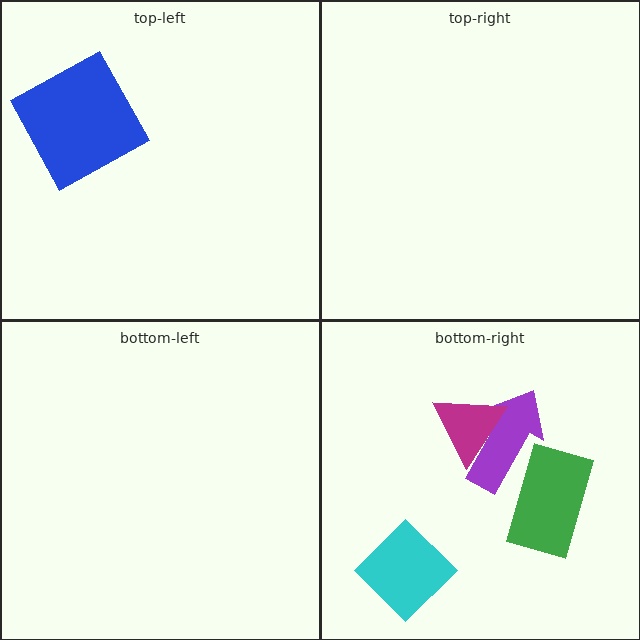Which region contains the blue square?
The top-left region.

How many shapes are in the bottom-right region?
4.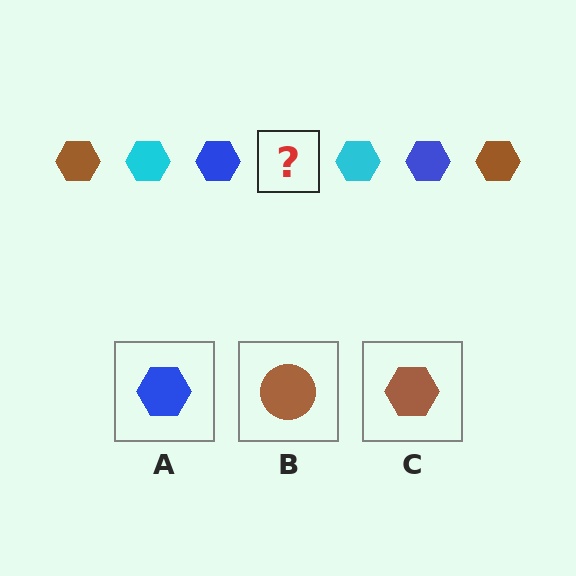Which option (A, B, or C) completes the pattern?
C.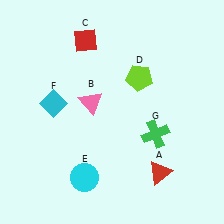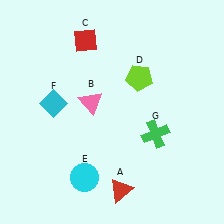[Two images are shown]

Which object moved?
The red triangle (A) moved left.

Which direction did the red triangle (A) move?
The red triangle (A) moved left.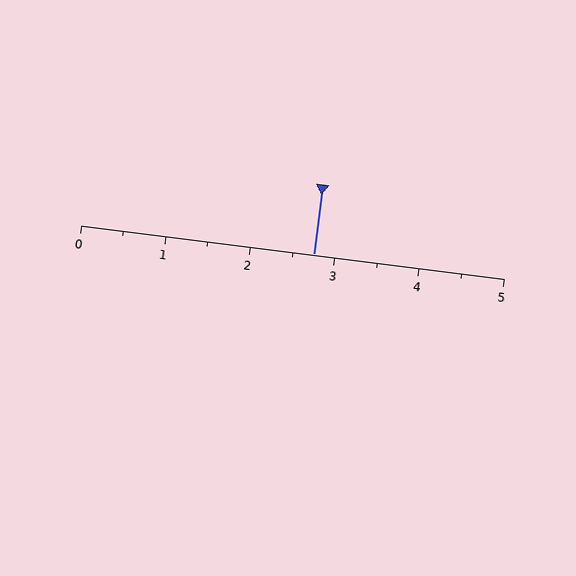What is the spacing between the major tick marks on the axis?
The major ticks are spaced 1 apart.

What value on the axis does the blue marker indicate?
The marker indicates approximately 2.8.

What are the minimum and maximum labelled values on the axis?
The axis runs from 0 to 5.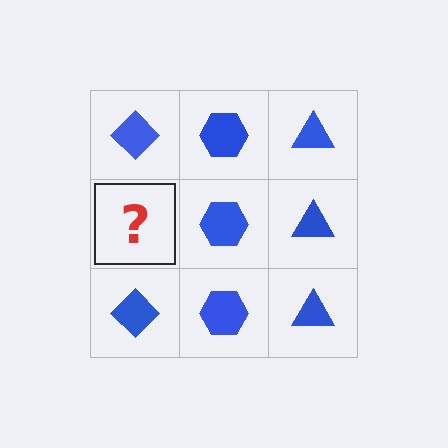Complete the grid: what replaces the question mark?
The question mark should be replaced with a blue diamond.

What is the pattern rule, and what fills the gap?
The rule is that each column has a consistent shape. The gap should be filled with a blue diamond.